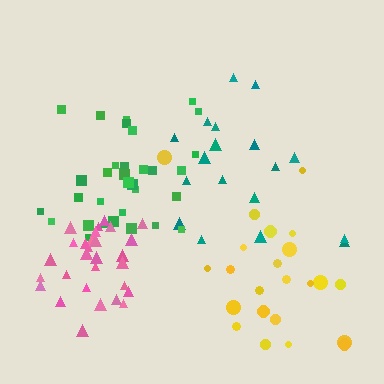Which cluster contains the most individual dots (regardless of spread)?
Green (33).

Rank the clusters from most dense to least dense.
pink, green, yellow, teal.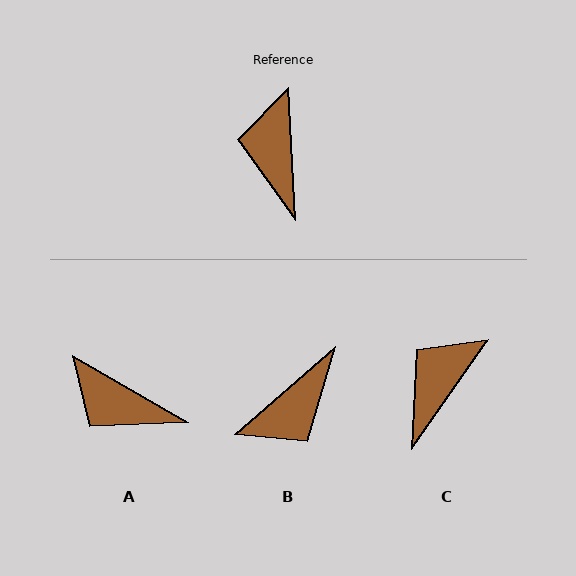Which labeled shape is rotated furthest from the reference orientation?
B, about 128 degrees away.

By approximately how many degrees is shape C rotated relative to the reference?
Approximately 38 degrees clockwise.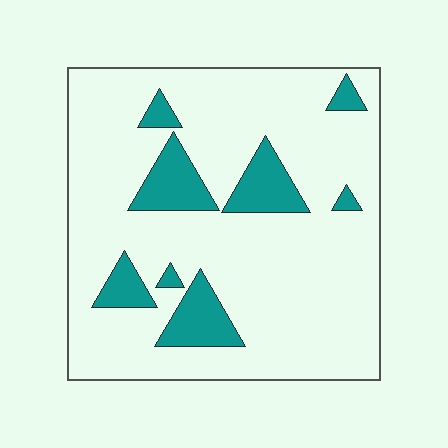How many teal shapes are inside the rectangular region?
8.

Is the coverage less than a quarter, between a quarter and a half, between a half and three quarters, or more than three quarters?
Less than a quarter.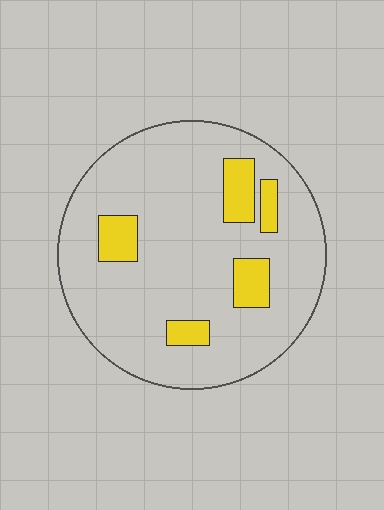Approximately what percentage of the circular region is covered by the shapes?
Approximately 15%.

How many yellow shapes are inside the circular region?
5.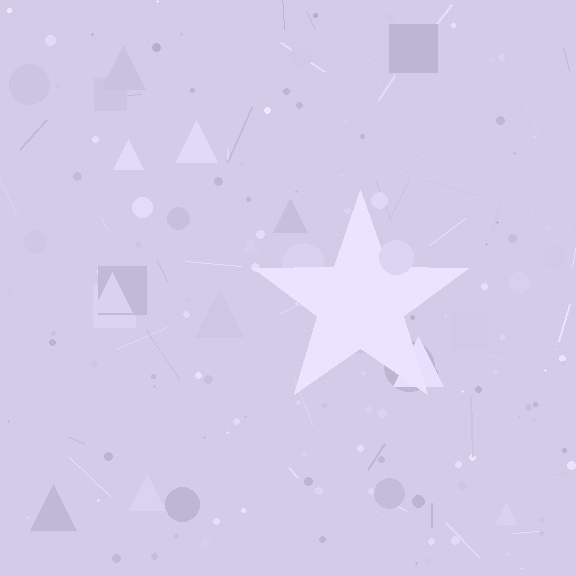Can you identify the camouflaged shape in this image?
The camouflaged shape is a star.